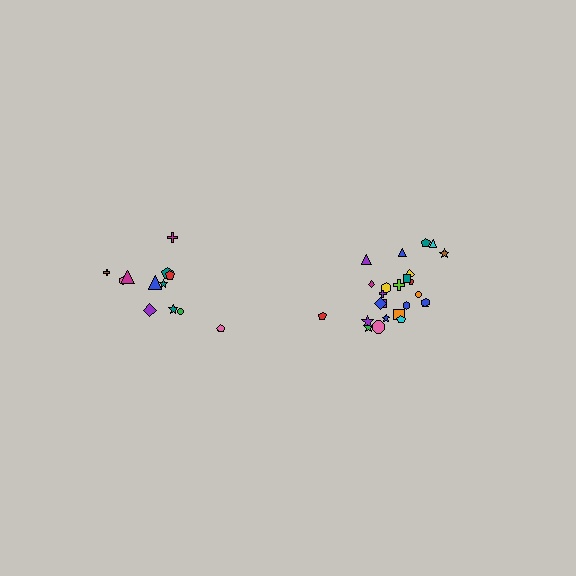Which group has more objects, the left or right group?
The right group.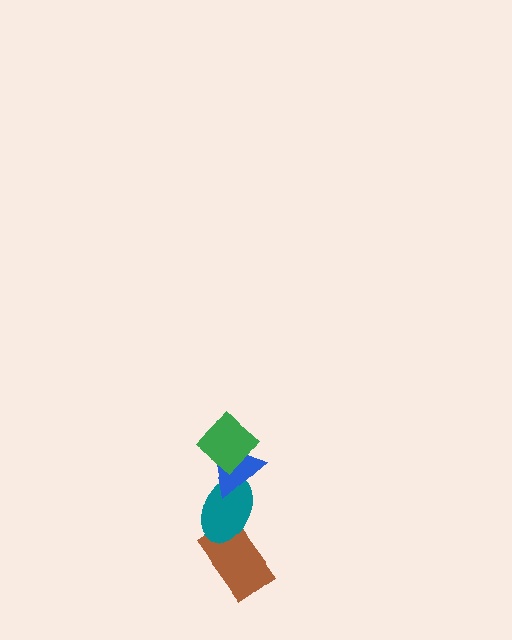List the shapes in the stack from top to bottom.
From top to bottom: the green diamond, the blue triangle, the teal ellipse, the brown rectangle.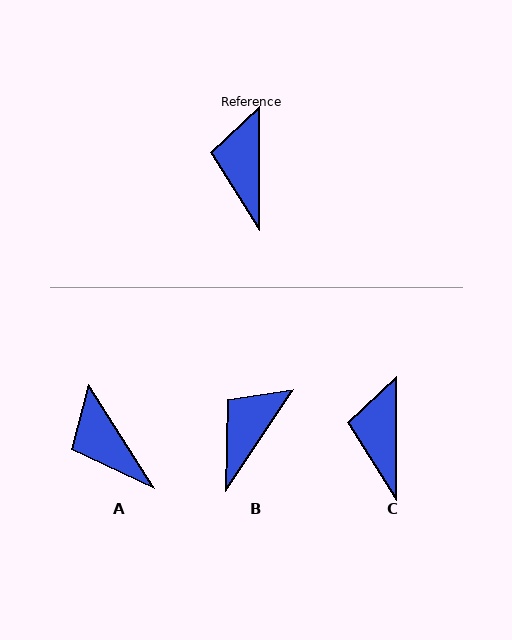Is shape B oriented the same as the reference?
No, it is off by about 34 degrees.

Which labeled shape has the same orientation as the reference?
C.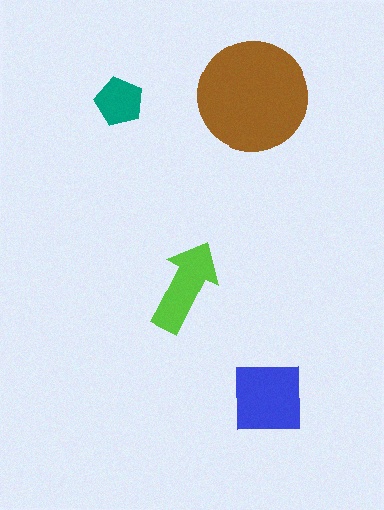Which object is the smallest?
The teal pentagon.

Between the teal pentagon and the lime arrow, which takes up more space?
The lime arrow.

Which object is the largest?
The brown circle.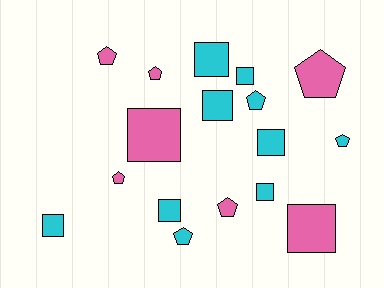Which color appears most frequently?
Cyan, with 10 objects.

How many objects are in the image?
There are 17 objects.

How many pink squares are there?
There are 2 pink squares.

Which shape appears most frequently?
Square, with 9 objects.